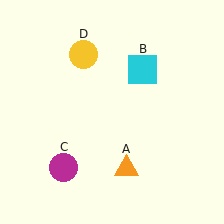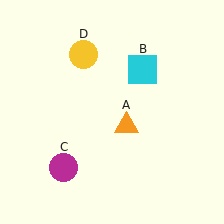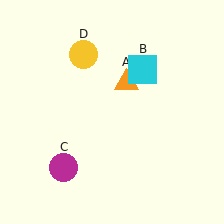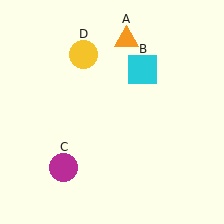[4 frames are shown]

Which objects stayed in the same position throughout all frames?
Cyan square (object B) and magenta circle (object C) and yellow circle (object D) remained stationary.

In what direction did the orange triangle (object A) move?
The orange triangle (object A) moved up.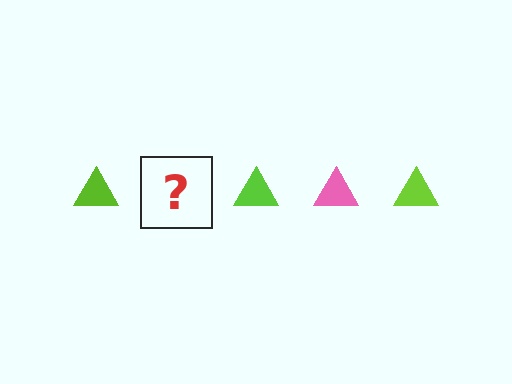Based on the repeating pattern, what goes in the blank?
The blank should be a pink triangle.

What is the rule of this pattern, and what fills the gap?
The rule is that the pattern cycles through lime, pink triangles. The gap should be filled with a pink triangle.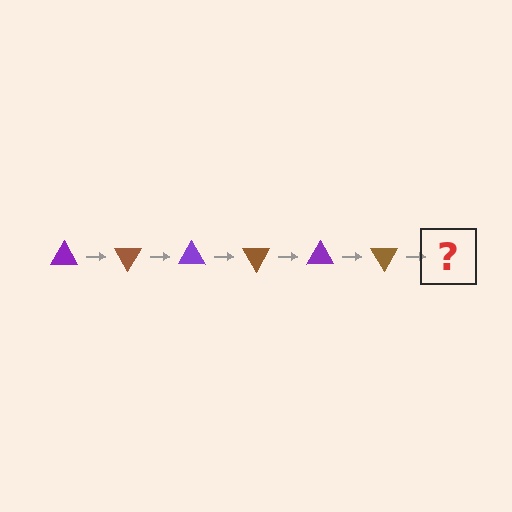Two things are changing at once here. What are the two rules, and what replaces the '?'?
The two rules are that it rotates 60 degrees each step and the color cycles through purple and brown. The '?' should be a purple triangle, rotated 360 degrees from the start.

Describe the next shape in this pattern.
It should be a purple triangle, rotated 360 degrees from the start.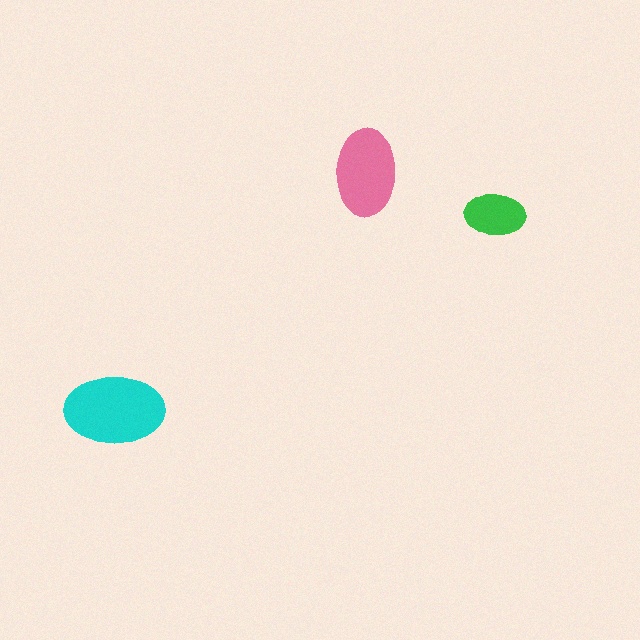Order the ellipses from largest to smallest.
the cyan one, the pink one, the green one.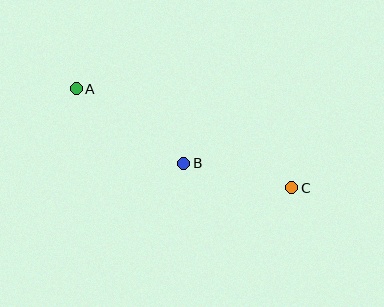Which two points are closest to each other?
Points B and C are closest to each other.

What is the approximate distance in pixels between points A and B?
The distance between A and B is approximately 131 pixels.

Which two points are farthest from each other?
Points A and C are farthest from each other.